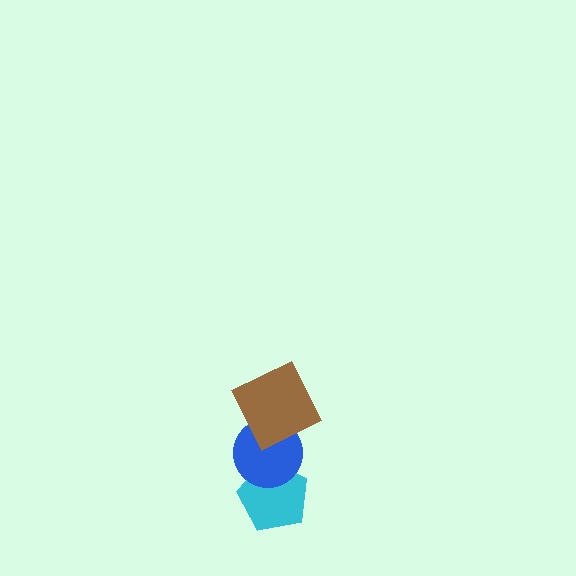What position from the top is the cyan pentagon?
The cyan pentagon is 3rd from the top.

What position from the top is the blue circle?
The blue circle is 2nd from the top.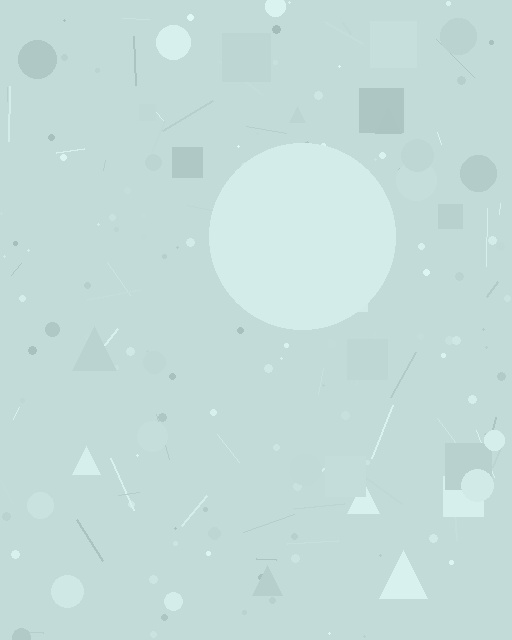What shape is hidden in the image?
A circle is hidden in the image.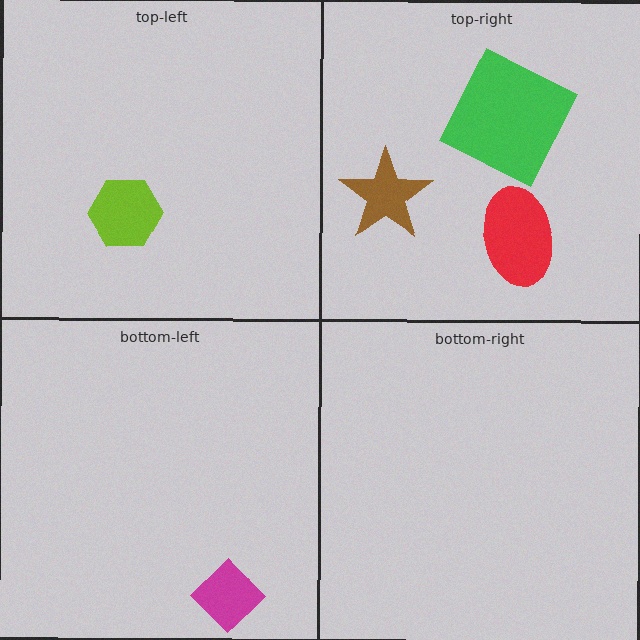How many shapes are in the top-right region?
3.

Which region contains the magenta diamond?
The bottom-left region.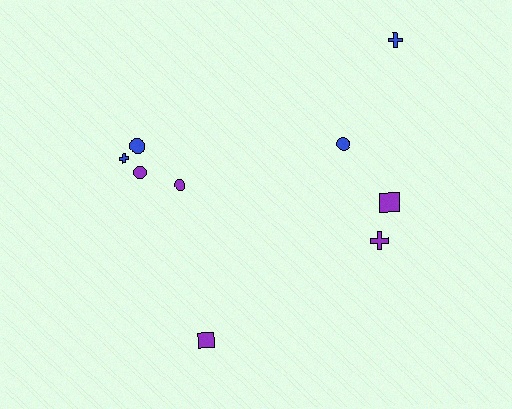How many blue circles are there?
There are 2 blue circles.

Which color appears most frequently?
Purple, with 5 objects.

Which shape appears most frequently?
Circle, with 4 objects.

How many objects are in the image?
There are 9 objects.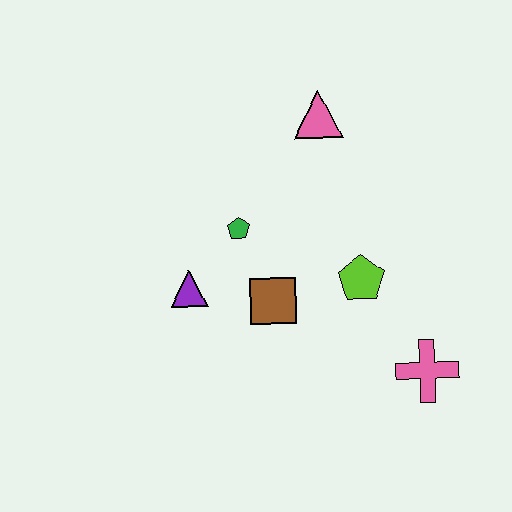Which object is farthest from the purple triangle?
The pink cross is farthest from the purple triangle.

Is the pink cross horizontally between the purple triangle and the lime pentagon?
No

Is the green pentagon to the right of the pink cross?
No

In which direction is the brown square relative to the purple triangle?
The brown square is to the right of the purple triangle.